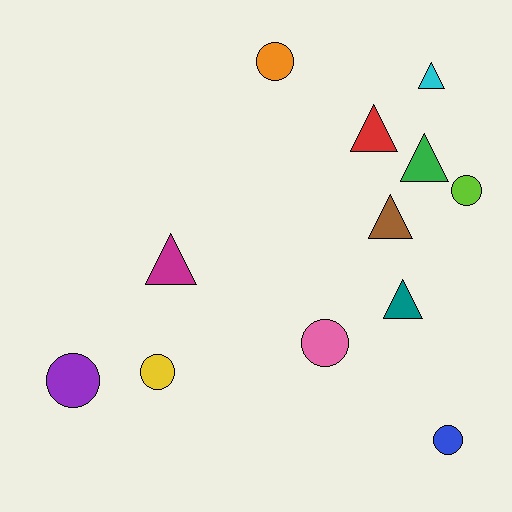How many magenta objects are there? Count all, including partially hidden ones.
There is 1 magenta object.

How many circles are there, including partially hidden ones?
There are 6 circles.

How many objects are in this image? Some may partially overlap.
There are 12 objects.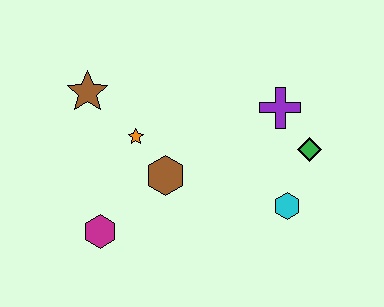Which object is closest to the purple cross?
The green diamond is closest to the purple cross.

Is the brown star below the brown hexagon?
No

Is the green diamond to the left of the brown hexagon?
No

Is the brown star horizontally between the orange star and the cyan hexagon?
No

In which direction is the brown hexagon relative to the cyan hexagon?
The brown hexagon is to the left of the cyan hexagon.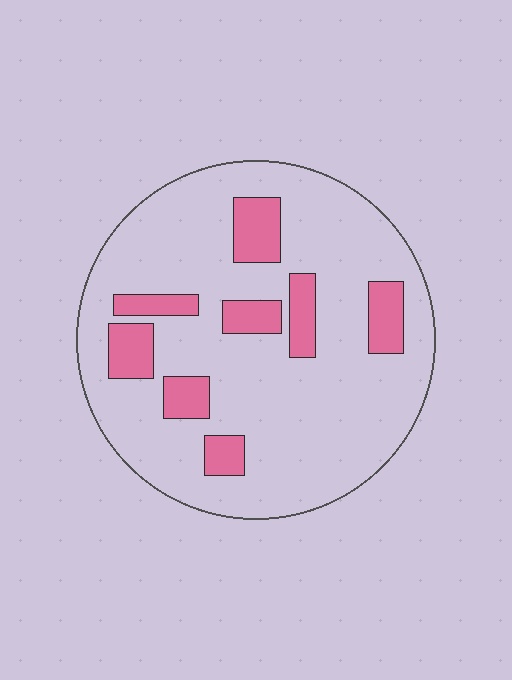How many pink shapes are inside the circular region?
8.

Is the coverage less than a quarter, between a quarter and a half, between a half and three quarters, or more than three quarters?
Less than a quarter.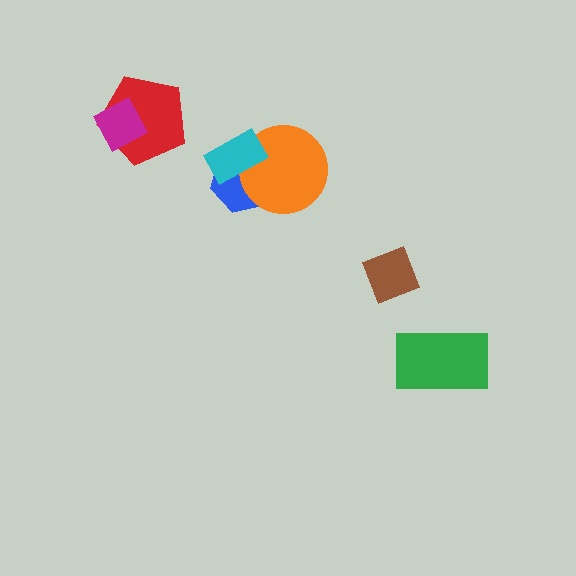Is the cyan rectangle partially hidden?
No, no other shape covers it.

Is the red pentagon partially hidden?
Yes, it is partially covered by another shape.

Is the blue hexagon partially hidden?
Yes, it is partially covered by another shape.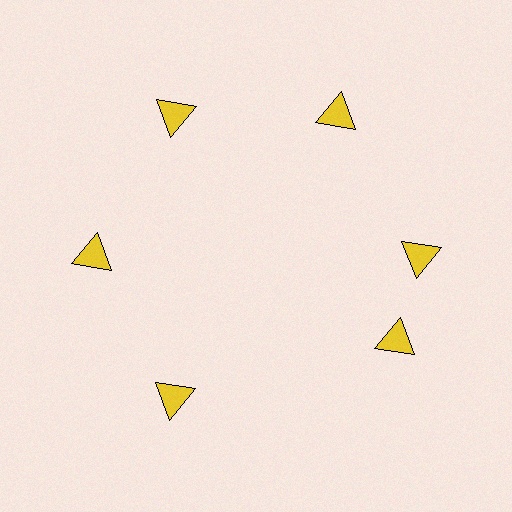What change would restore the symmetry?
The symmetry would be restored by rotating it back into even spacing with its neighbors so that all 6 triangles sit at equal angles and equal distance from the center.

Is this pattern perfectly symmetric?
No. The 6 yellow triangles are arranged in a ring, but one element near the 5 o'clock position is rotated out of alignment along the ring, breaking the 6-fold rotational symmetry.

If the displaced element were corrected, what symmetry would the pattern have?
It would have 6-fold rotational symmetry — the pattern would map onto itself every 60 degrees.